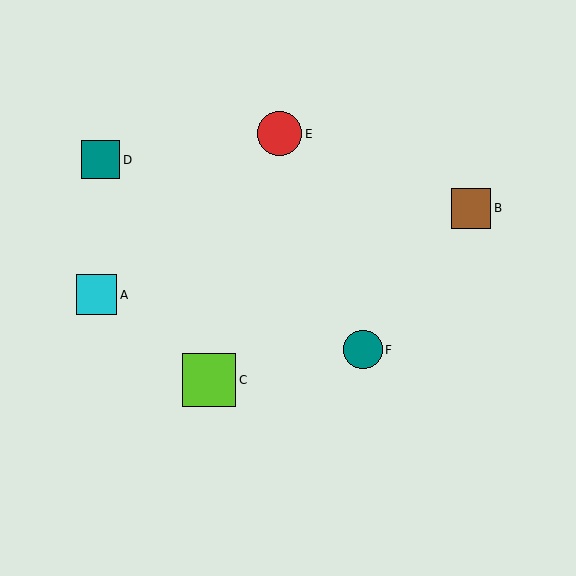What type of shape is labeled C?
Shape C is a lime square.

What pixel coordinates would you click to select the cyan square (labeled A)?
Click at (97, 295) to select the cyan square A.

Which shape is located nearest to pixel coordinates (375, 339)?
The teal circle (labeled F) at (363, 350) is nearest to that location.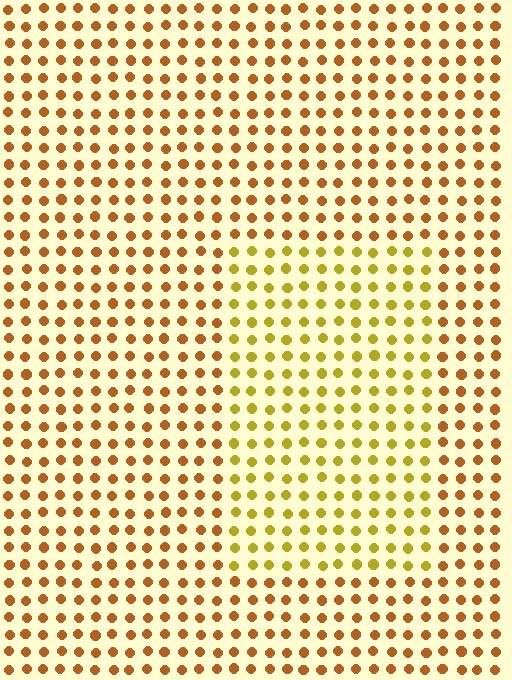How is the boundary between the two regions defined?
The boundary is defined purely by a slight shift in hue (about 31 degrees). Spacing, size, and orientation are identical on both sides.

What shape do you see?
I see a rectangle.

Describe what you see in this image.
The image is filled with small brown elements in a uniform arrangement. A rectangle-shaped region is visible where the elements are tinted to a slightly different hue, forming a subtle color boundary.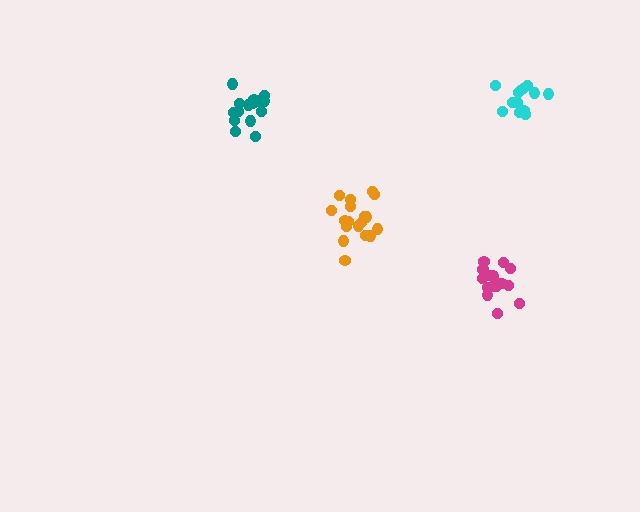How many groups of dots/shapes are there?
There are 4 groups.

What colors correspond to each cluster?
The clusters are colored: orange, cyan, magenta, teal.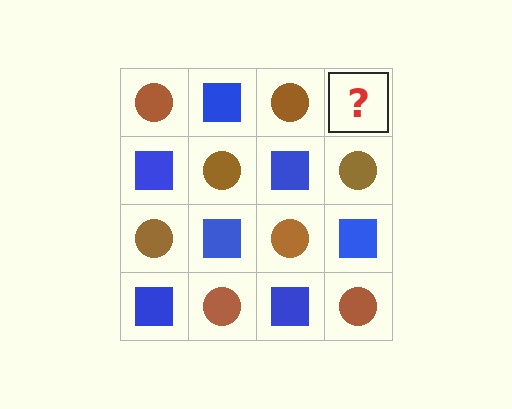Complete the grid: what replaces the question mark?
The question mark should be replaced with a blue square.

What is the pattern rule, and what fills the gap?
The rule is that it alternates brown circle and blue square in a checkerboard pattern. The gap should be filled with a blue square.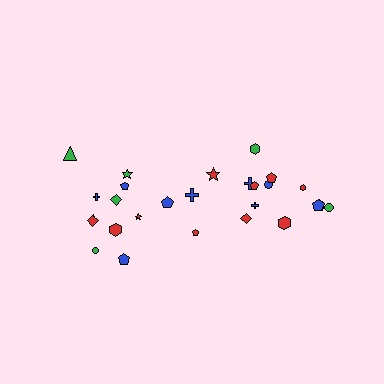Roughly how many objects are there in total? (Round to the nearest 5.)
Roughly 25 objects in total.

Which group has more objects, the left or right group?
The right group.